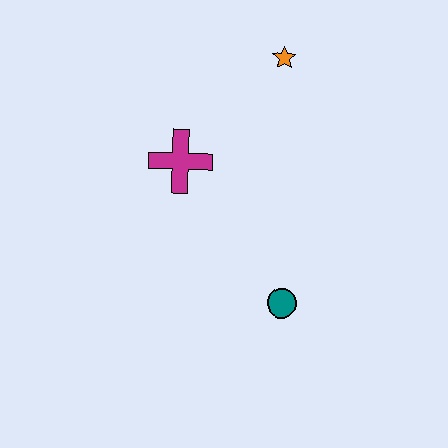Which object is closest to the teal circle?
The magenta cross is closest to the teal circle.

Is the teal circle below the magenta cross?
Yes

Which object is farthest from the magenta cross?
The teal circle is farthest from the magenta cross.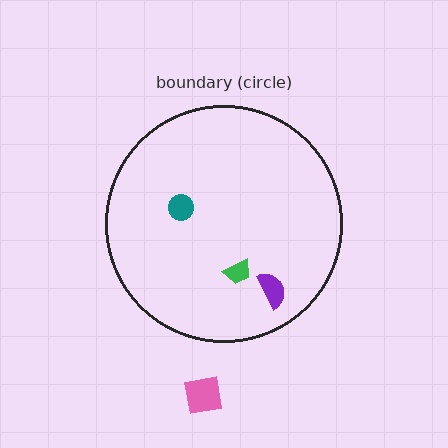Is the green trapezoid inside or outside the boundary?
Inside.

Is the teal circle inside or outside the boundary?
Inside.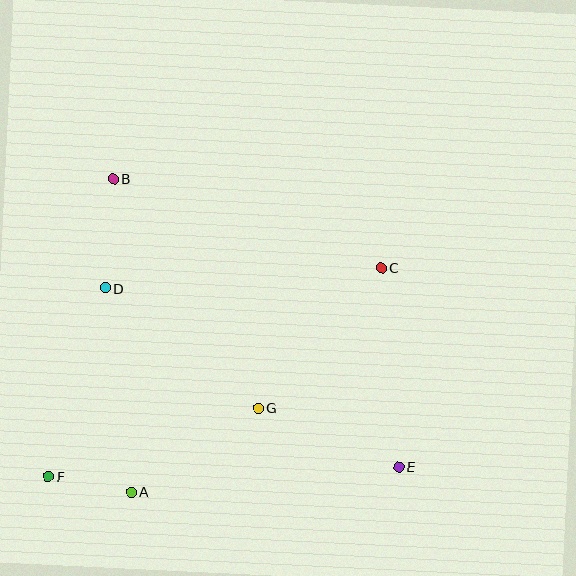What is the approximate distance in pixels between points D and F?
The distance between D and F is approximately 197 pixels.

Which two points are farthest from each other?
Points B and E are farthest from each other.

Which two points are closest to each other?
Points A and F are closest to each other.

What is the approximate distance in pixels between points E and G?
The distance between E and G is approximately 152 pixels.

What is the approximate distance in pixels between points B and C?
The distance between B and C is approximately 283 pixels.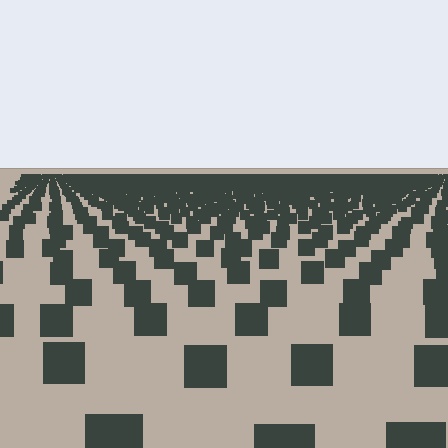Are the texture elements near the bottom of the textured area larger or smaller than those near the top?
Larger. Near the bottom, elements are closer to the viewer and appear at a bigger on-screen size.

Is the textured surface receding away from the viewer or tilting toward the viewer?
The surface is receding away from the viewer. Texture elements get smaller and denser toward the top.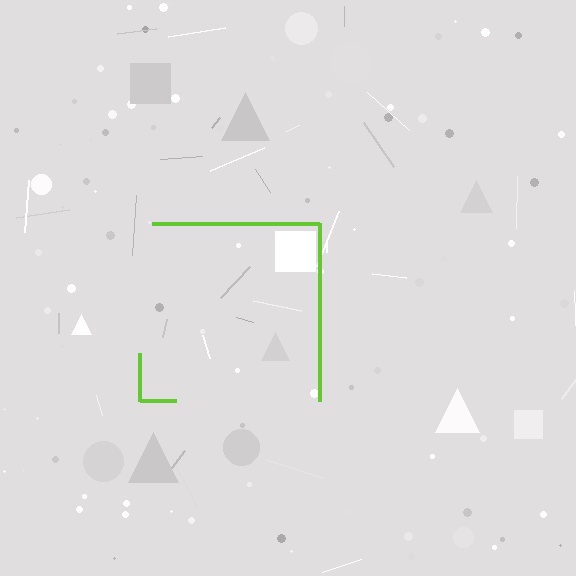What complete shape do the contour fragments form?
The contour fragments form a square.